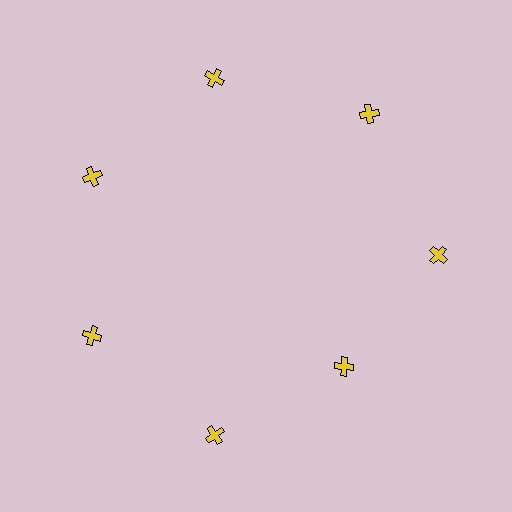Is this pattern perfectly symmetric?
No. The 7 yellow crosses are arranged in a ring, but one element near the 5 o'clock position is pulled inward toward the center, breaking the 7-fold rotational symmetry.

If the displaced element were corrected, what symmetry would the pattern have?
It would have 7-fold rotational symmetry — the pattern would map onto itself every 51 degrees.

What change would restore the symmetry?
The symmetry would be restored by moving it outward, back onto the ring so that all 7 crosses sit at equal angles and equal distance from the center.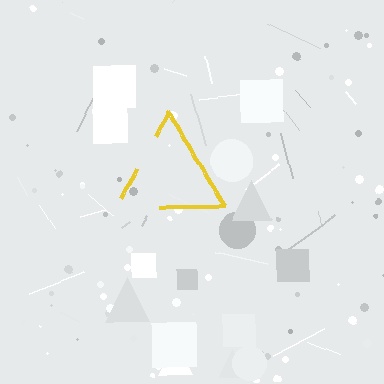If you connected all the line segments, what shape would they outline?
They would outline a triangle.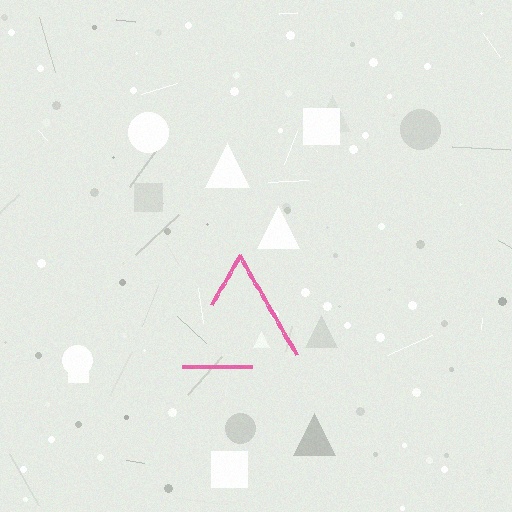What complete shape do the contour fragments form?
The contour fragments form a triangle.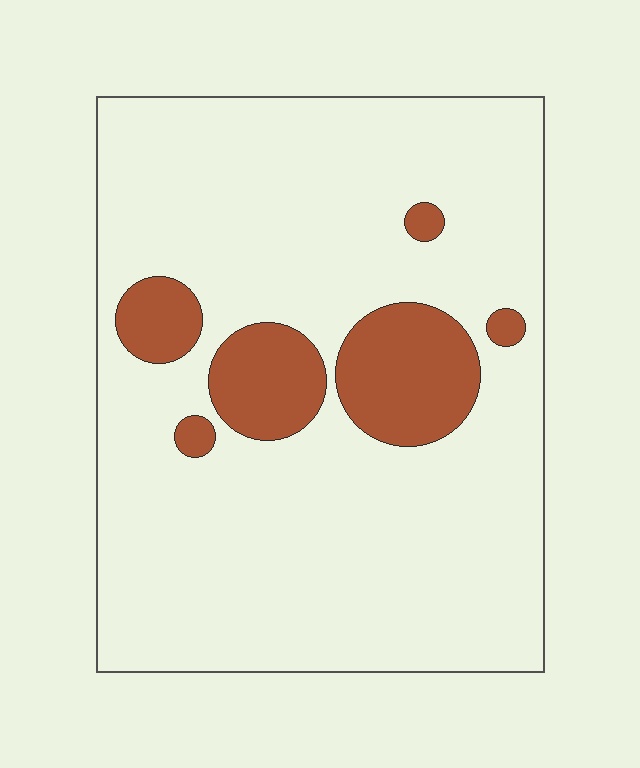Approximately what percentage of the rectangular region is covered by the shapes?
Approximately 15%.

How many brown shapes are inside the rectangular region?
6.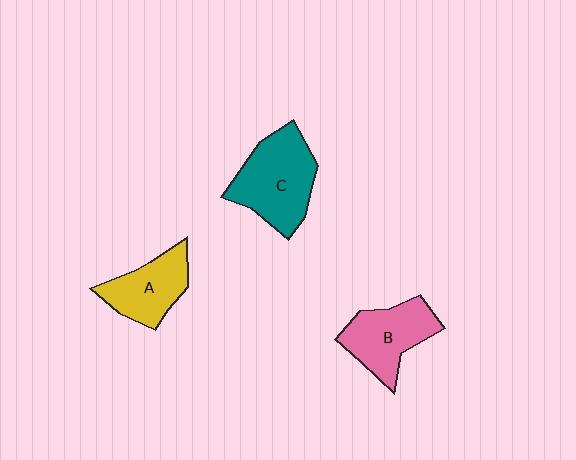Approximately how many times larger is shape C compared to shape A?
Approximately 1.4 times.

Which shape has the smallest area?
Shape A (yellow).